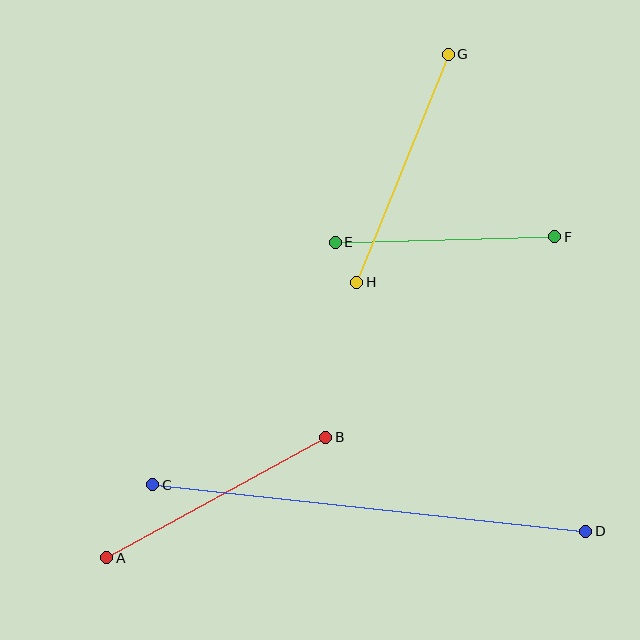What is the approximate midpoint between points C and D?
The midpoint is at approximately (369, 508) pixels.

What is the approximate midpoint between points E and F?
The midpoint is at approximately (445, 239) pixels.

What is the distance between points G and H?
The distance is approximately 246 pixels.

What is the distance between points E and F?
The distance is approximately 220 pixels.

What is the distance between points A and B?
The distance is approximately 250 pixels.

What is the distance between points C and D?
The distance is approximately 435 pixels.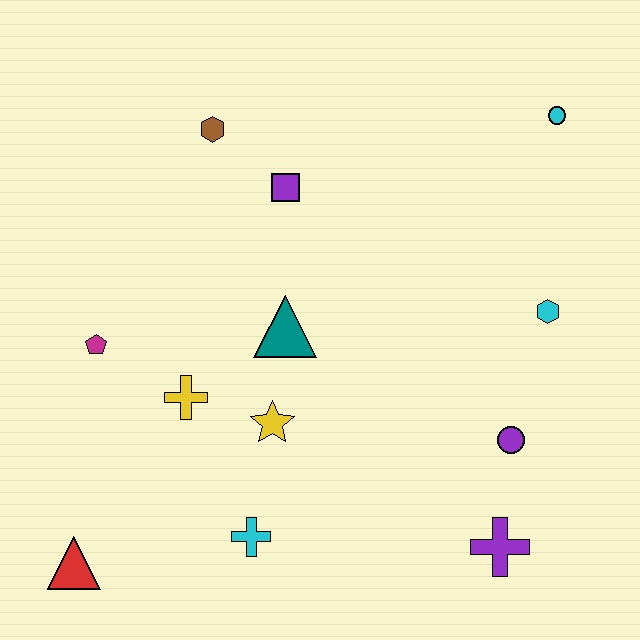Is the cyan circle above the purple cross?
Yes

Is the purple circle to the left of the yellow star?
No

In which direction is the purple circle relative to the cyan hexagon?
The purple circle is below the cyan hexagon.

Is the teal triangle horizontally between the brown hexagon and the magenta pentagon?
No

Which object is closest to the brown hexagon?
The purple square is closest to the brown hexagon.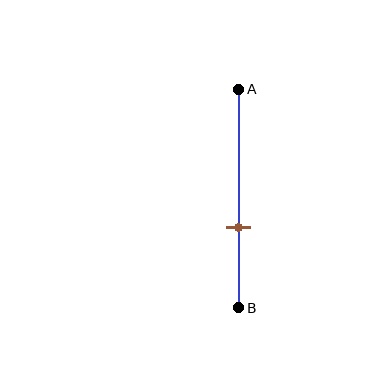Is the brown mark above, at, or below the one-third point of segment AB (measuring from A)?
The brown mark is below the one-third point of segment AB.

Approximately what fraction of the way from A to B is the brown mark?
The brown mark is approximately 65% of the way from A to B.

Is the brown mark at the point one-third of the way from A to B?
No, the mark is at about 65% from A, not at the 33% one-third point.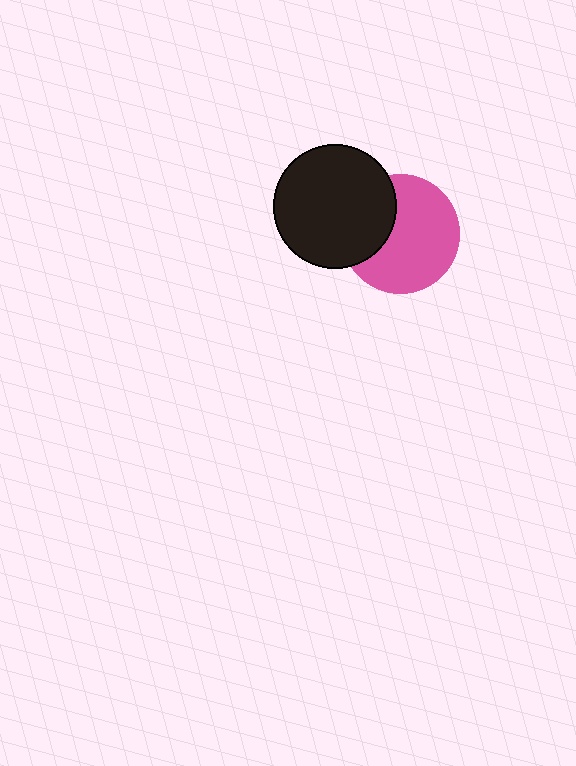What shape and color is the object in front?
The object in front is a black circle.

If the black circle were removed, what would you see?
You would see the complete pink circle.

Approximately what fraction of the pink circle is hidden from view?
Roughly 31% of the pink circle is hidden behind the black circle.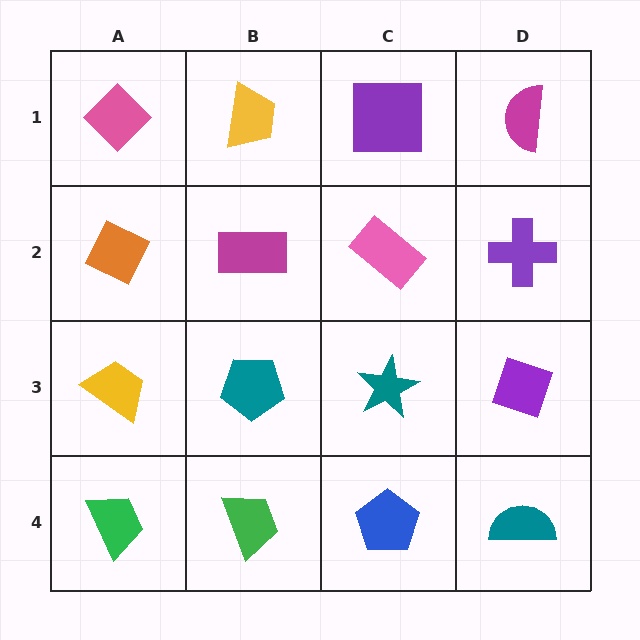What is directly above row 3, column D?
A purple cross.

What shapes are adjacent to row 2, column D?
A magenta semicircle (row 1, column D), a purple diamond (row 3, column D), a pink rectangle (row 2, column C).